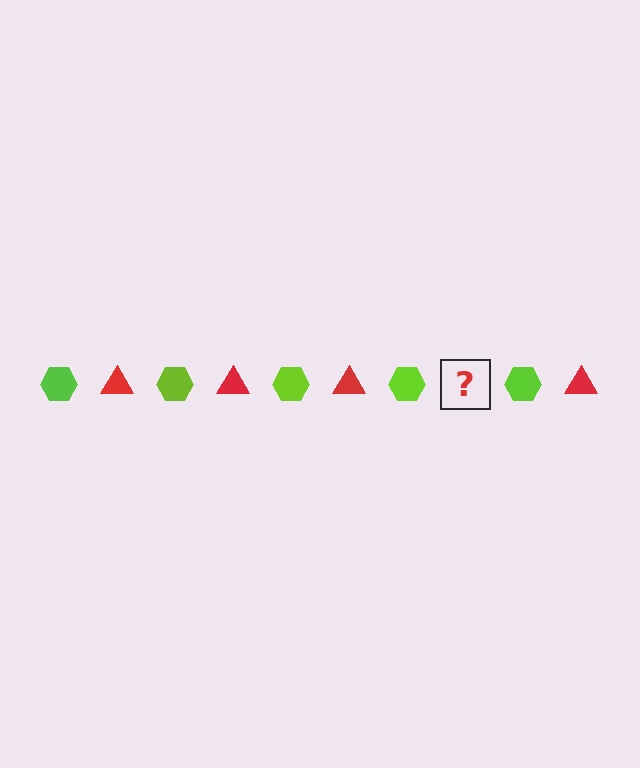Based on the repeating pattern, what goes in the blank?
The blank should be a red triangle.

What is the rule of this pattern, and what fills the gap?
The rule is that the pattern alternates between lime hexagon and red triangle. The gap should be filled with a red triangle.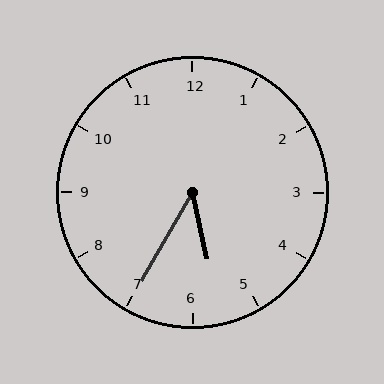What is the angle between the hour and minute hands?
Approximately 42 degrees.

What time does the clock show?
5:35.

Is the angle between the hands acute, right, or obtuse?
It is acute.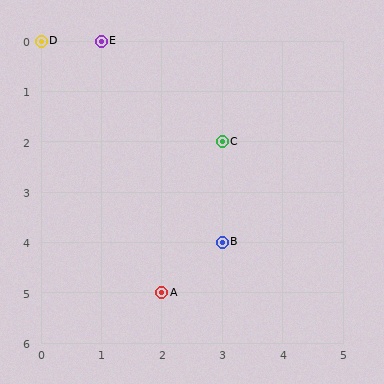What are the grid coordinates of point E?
Point E is at grid coordinates (1, 0).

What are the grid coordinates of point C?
Point C is at grid coordinates (3, 2).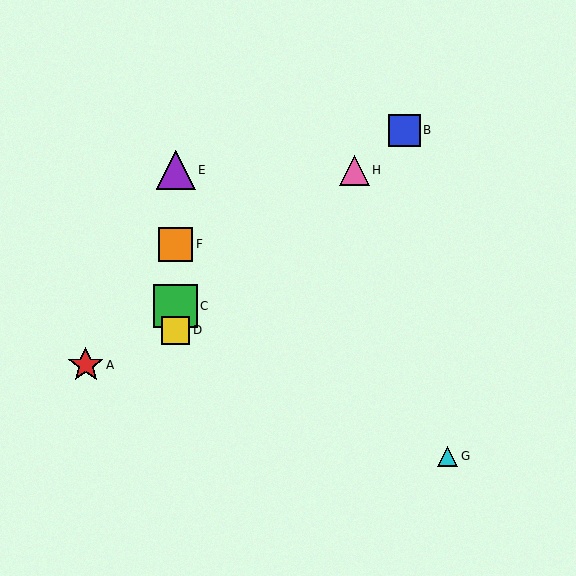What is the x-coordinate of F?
Object F is at x≈176.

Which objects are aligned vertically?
Objects C, D, E, F are aligned vertically.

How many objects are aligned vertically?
4 objects (C, D, E, F) are aligned vertically.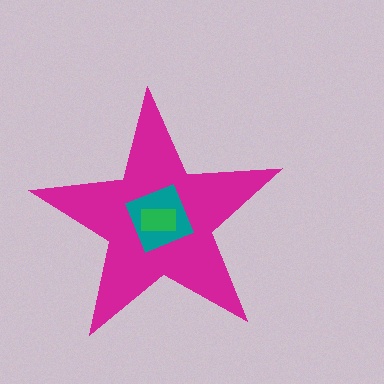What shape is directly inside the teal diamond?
The green rectangle.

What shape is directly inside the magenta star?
The teal diamond.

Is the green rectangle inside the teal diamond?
Yes.